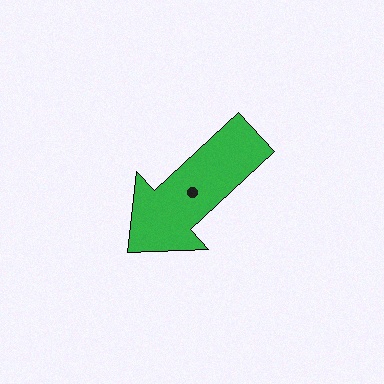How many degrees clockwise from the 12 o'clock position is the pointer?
Approximately 227 degrees.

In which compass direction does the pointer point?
Southwest.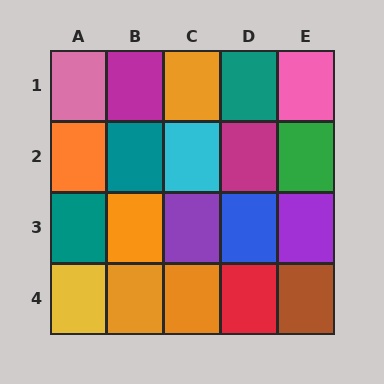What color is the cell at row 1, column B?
Magenta.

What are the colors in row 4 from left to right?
Yellow, orange, orange, red, brown.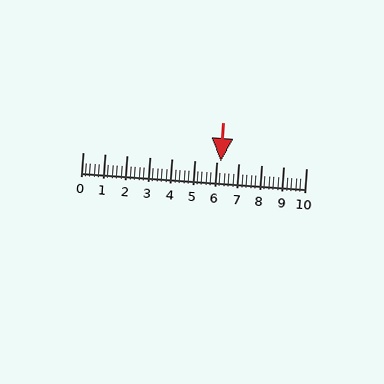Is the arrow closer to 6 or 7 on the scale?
The arrow is closer to 6.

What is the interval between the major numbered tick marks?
The major tick marks are spaced 1 units apart.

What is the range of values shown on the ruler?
The ruler shows values from 0 to 10.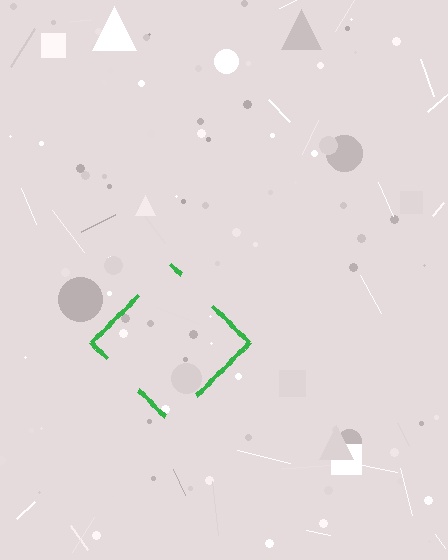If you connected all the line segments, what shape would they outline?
They would outline a diamond.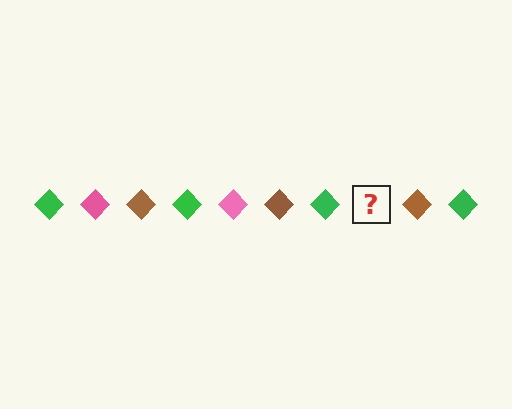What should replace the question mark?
The question mark should be replaced with a pink diamond.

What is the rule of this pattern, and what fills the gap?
The rule is that the pattern cycles through green, pink, brown diamonds. The gap should be filled with a pink diamond.